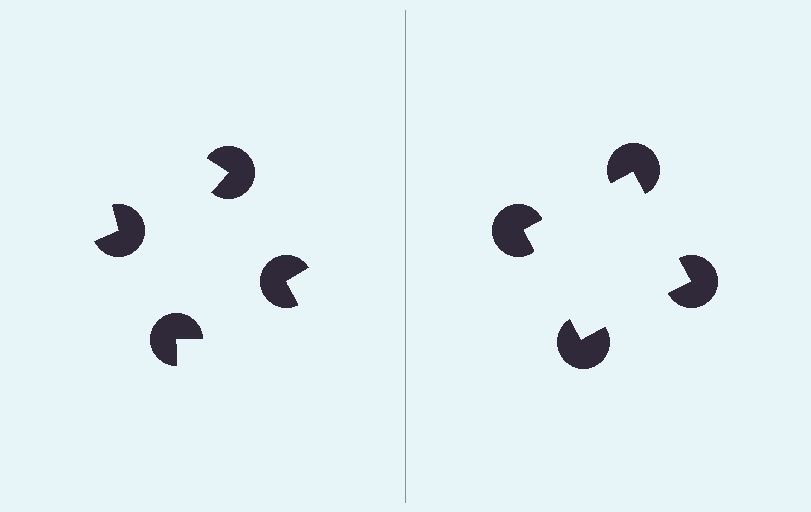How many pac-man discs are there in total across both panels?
8 — 4 on each side.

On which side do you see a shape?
An illusory square appears on the right side. On the left side the wedge cuts are rotated, so no coherent shape forms.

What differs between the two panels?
The pac-man discs are positioned identically on both sides; only the wedge orientations differ. On the right they align to a square; on the left they are misaligned.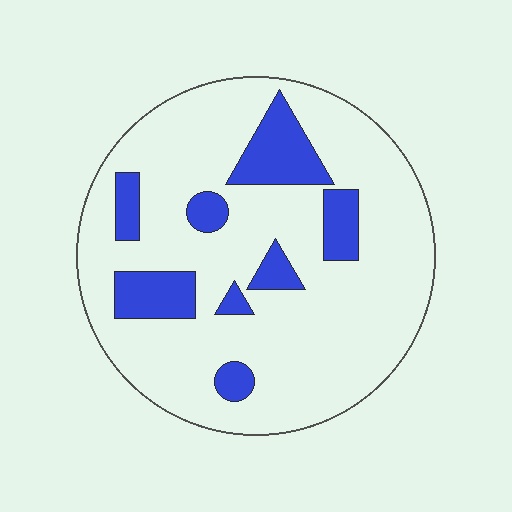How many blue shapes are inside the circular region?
8.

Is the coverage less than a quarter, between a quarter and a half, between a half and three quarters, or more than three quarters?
Less than a quarter.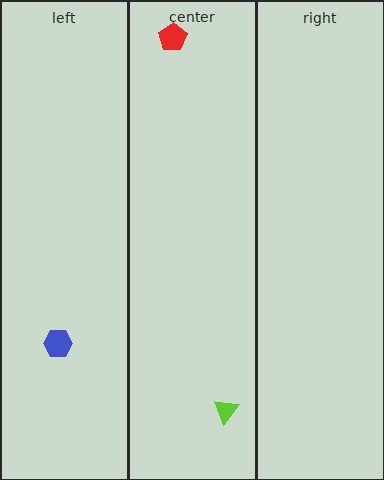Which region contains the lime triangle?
The center region.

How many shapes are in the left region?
1.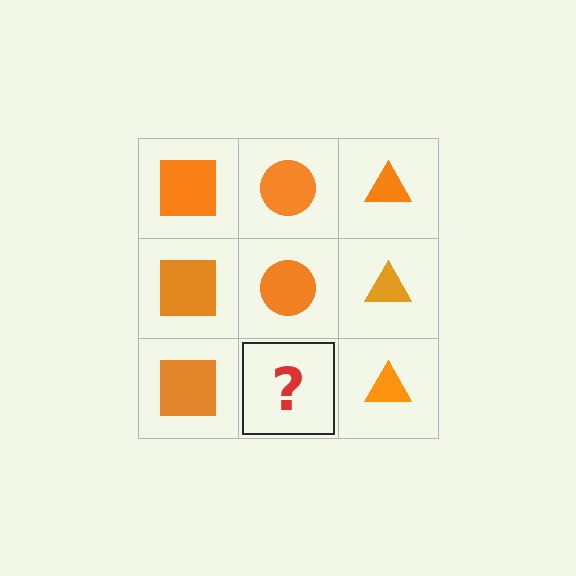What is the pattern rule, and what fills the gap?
The rule is that each column has a consistent shape. The gap should be filled with an orange circle.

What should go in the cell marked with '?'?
The missing cell should contain an orange circle.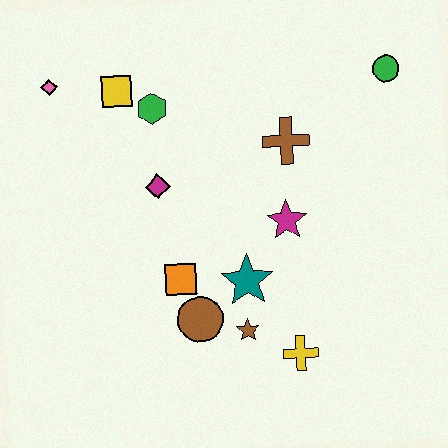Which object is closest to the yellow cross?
The brown star is closest to the yellow cross.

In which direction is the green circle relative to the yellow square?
The green circle is to the right of the yellow square.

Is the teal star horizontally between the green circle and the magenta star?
No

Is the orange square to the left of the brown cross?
Yes